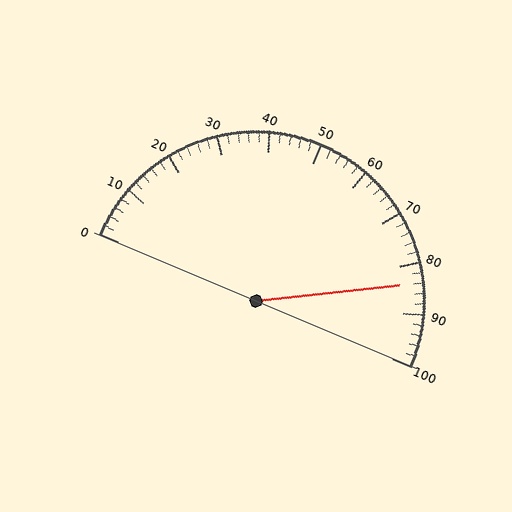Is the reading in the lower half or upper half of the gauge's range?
The reading is in the upper half of the range (0 to 100).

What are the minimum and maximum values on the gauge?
The gauge ranges from 0 to 100.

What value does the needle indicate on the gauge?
The needle indicates approximately 84.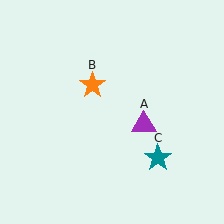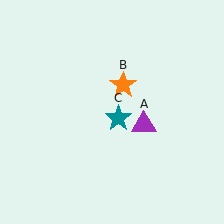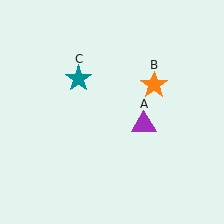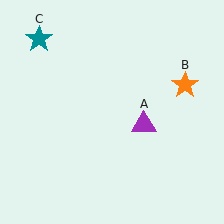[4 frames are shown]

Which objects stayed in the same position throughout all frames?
Purple triangle (object A) remained stationary.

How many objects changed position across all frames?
2 objects changed position: orange star (object B), teal star (object C).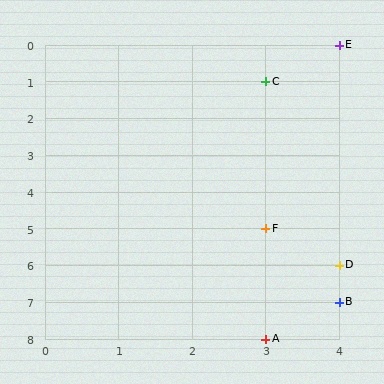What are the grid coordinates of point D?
Point D is at grid coordinates (4, 6).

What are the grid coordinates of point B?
Point B is at grid coordinates (4, 7).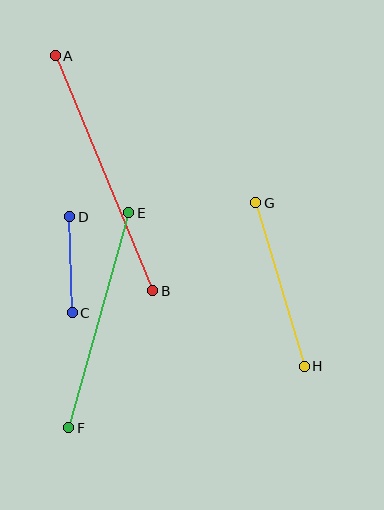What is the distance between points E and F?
The distance is approximately 223 pixels.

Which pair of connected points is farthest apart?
Points A and B are farthest apart.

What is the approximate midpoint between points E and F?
The midpoint is at approximately (99, 320) pixels.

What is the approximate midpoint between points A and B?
The midpoint is at approximately (104, 173) pixels.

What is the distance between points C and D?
The distance is approximately 96 pixels.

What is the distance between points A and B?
The distance is approximately 255 pixels.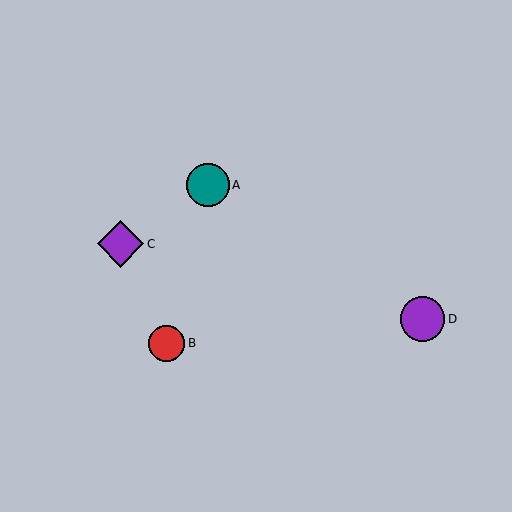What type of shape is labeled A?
Shape A is a teal circle.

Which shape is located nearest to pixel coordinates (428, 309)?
The purple circle (labeled D) at (423, 319) is nearest to that location.